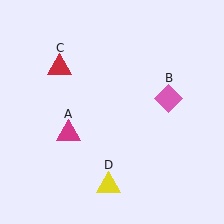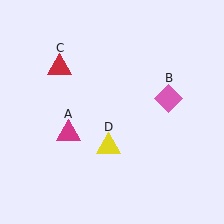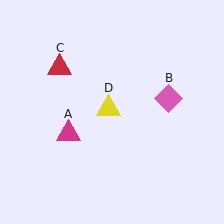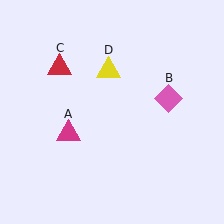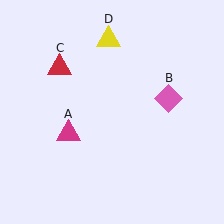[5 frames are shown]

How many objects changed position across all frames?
1 object changed position: yellow triangle (object D).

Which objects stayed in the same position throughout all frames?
Magenta triangle (object A) and pink diamond (object B) and red triangle (object C) remained stationary.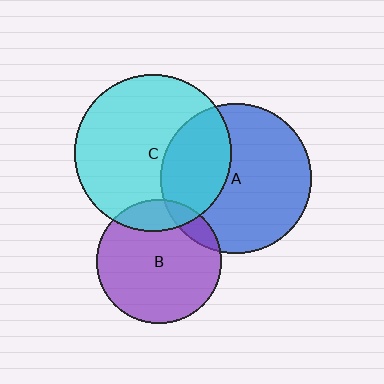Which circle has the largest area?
Circle C (cyan).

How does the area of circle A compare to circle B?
Approximately 1.5 times.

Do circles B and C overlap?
Yes.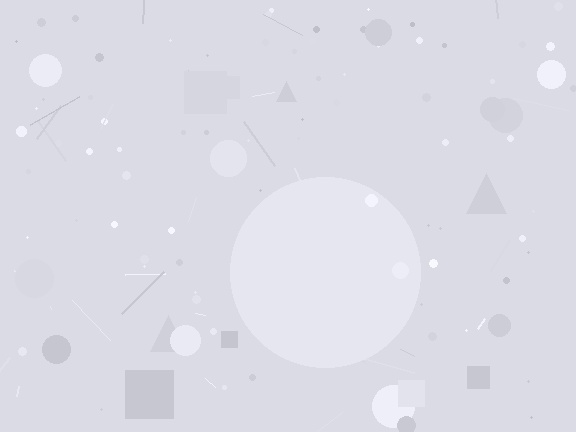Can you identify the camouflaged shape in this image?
The camouflaged shape is a circle.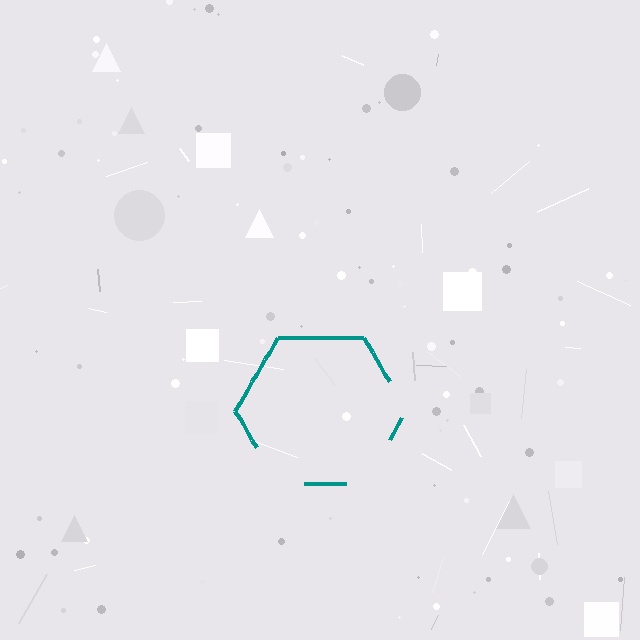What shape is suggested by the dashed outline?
The dashed outline suggests a hexagon.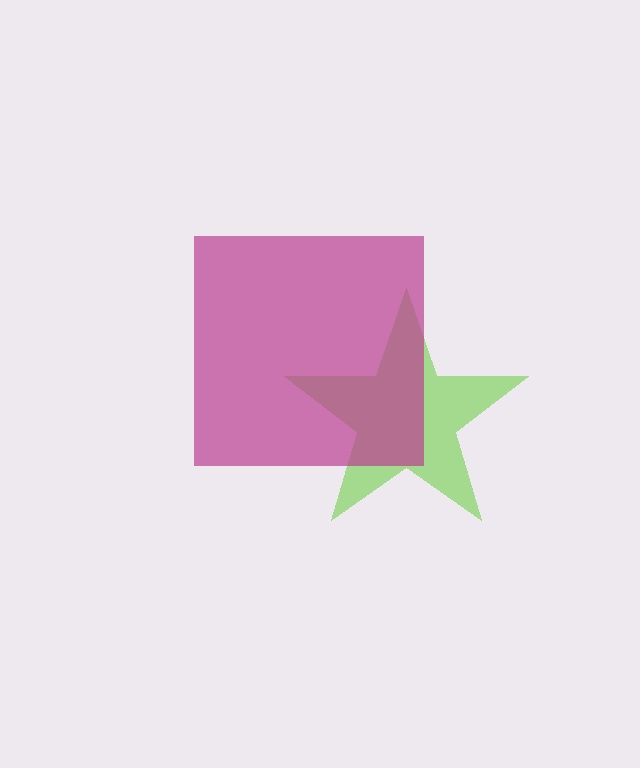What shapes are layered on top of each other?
The layered shapes are: a lime star, a magenta square.